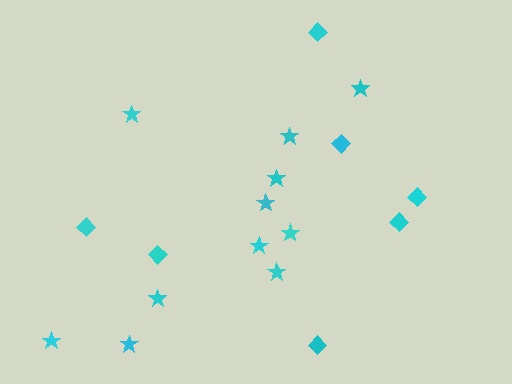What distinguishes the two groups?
There are 2 groups: one group of diamonds (7) and one group of stars (11).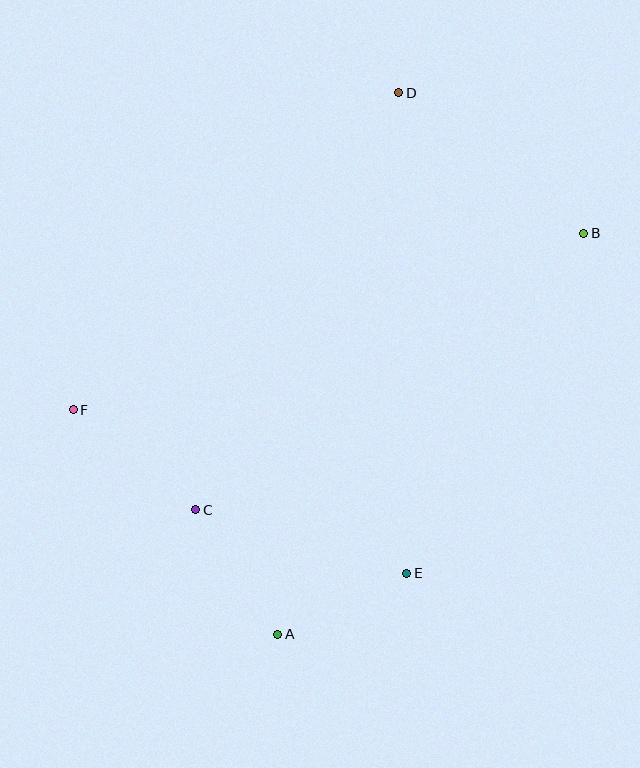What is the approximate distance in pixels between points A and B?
The distance between A and B is approximately 505 pixels.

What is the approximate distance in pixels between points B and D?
The distance between B and D is approximately 232 pixels.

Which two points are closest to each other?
Points A and E are closest to each other.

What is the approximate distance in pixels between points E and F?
The distance between E and F is approximately 371 pixels.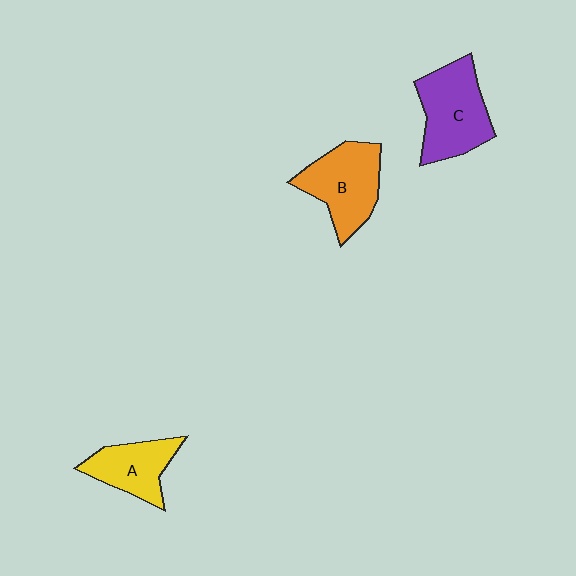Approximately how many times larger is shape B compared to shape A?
Approximately 1.3 times.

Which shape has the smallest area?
Shape A (yellow).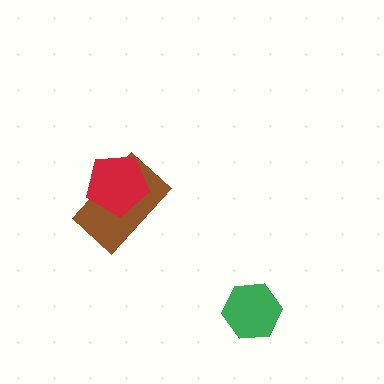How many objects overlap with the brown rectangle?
1 object overlaps with the brown rectangle.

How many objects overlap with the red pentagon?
1 object overlaps with the red pentagon.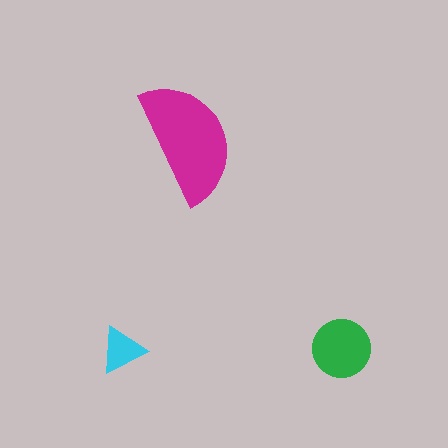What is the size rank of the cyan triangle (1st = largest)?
3rd.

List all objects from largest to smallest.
The magenta semicircle, the green circle, the cyan triangle.